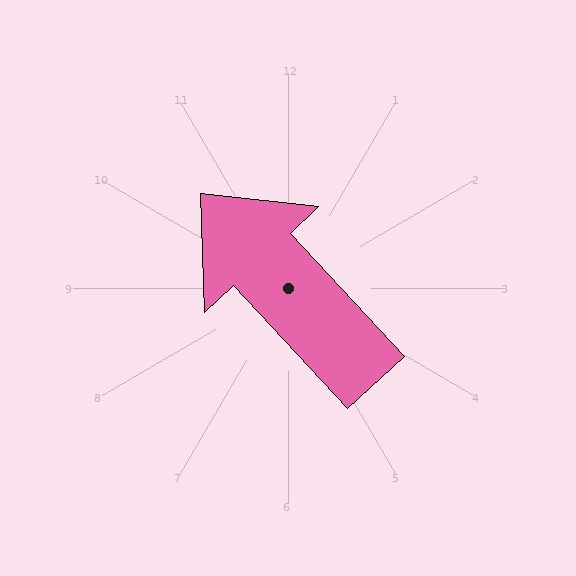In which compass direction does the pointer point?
Northwest.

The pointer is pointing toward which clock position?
Roughly 11 o'clock.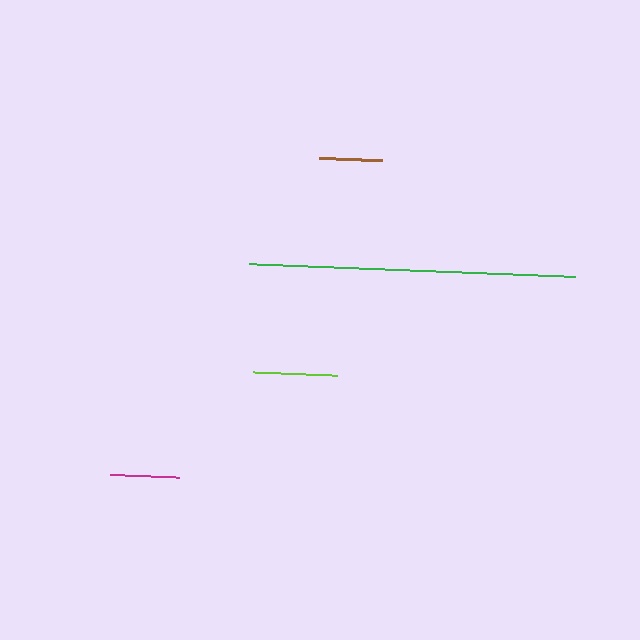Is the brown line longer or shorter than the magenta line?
The magenta line is longer than the brown line.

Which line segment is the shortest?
The brown line is the shortest at approximately 63 pixels.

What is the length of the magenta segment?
The magenta segment is approximately 69 pixels long.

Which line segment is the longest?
The green line is the longest at approximately 326 pixels.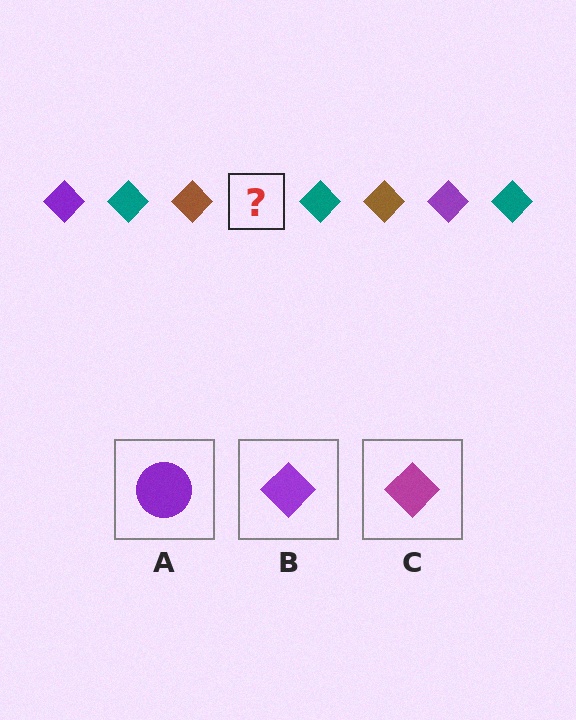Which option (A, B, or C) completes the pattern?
B.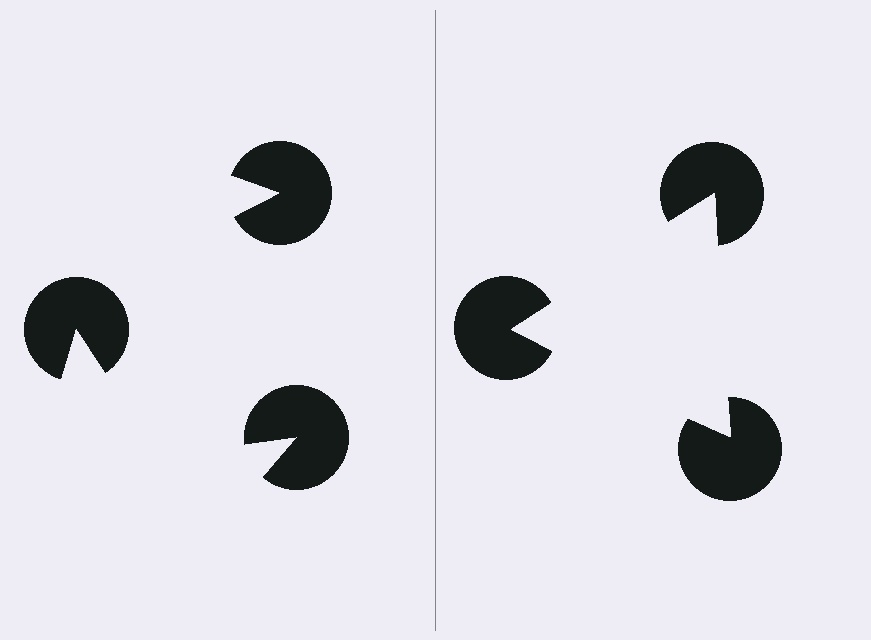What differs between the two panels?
The pac-man discs are positioned identically on both sides; only the wedge orientations differ. On the right they align to a triangle; on the left they are misaligned.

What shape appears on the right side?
An illusory triangle.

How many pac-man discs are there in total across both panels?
6 — 3 on each side.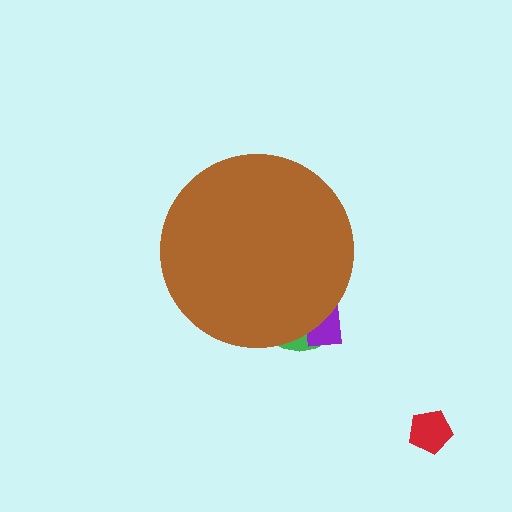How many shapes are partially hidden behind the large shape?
2 shapes are partially hidden.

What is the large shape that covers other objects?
A brown circle.